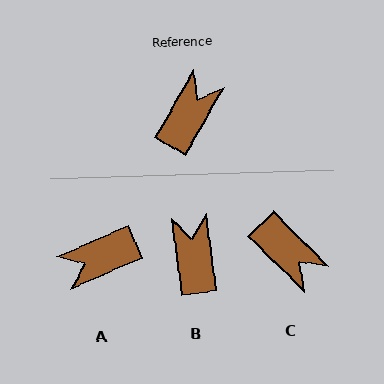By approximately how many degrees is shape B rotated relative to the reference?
Approximately 38 degrees counter-clockwise.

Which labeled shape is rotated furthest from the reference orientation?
A, about 144 degrees away.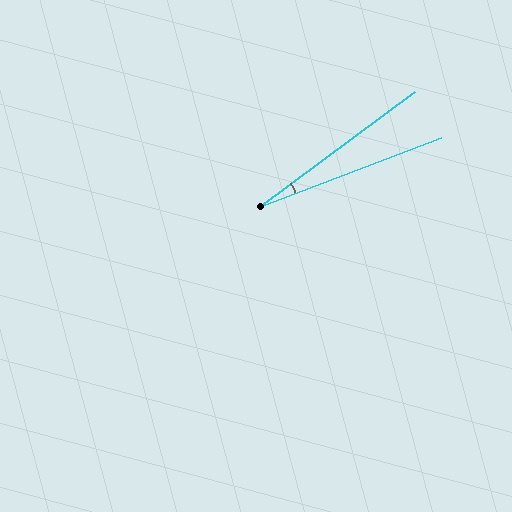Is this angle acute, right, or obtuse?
It is acute.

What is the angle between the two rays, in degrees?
Approximately 16 degrees.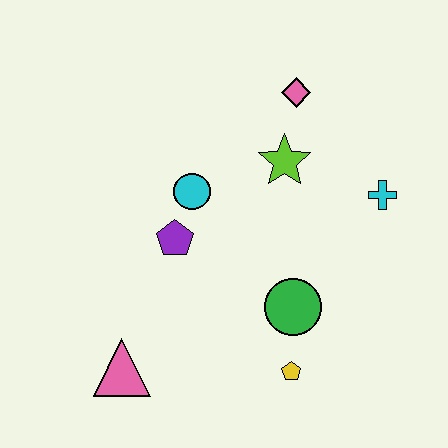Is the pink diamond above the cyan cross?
Yes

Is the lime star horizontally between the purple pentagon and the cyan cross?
Yes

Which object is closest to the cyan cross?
The lime star is closest to the cyan cross.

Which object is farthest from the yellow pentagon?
The pink diamond is farthest from the yellow pentagon.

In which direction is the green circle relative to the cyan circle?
The green circle is below the cyan circle.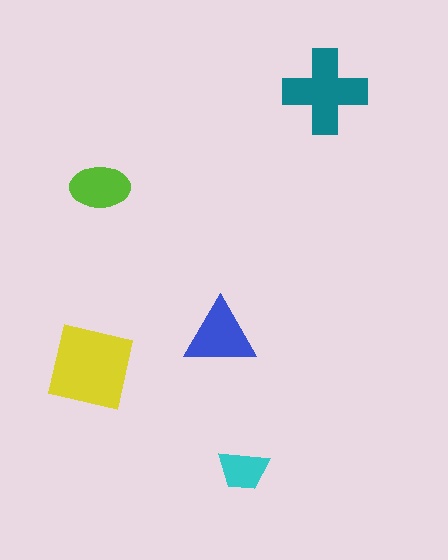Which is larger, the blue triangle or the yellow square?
The yellow square.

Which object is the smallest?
The cyan trapezoid.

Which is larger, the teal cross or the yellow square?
The yellow square.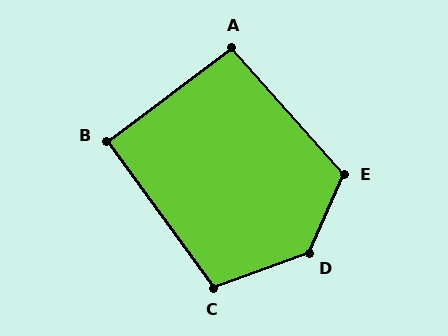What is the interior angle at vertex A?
Approximately 95 degrees (approximately right).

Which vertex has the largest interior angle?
D, at approximately 134 degrees.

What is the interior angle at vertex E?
Approximately 114 degrees (obtuse).